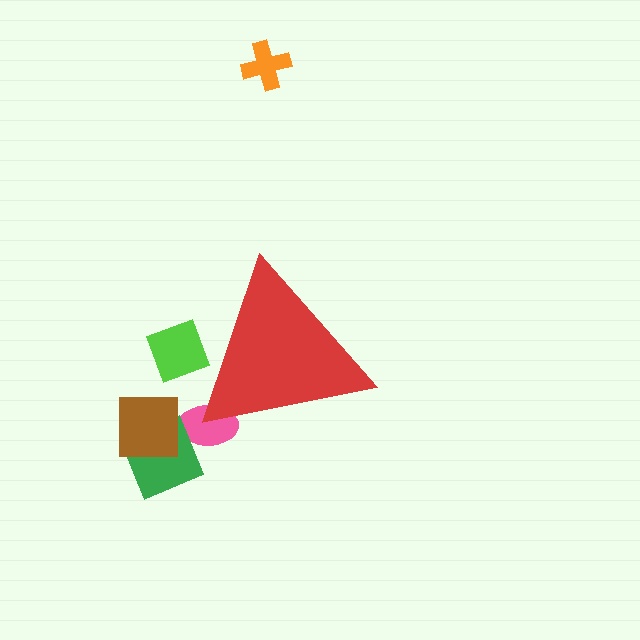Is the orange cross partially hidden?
No, the orange cross is fully visible.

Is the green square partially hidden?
No, the green square is fully visible.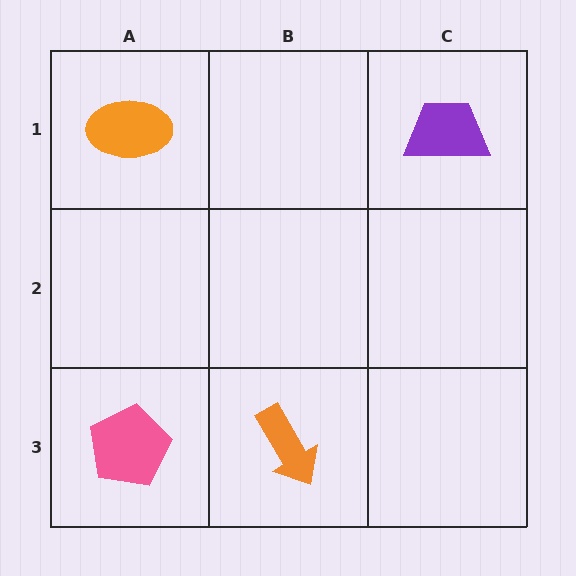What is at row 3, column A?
A pink pentagon.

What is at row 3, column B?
An orange arrow.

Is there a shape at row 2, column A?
No, that cell is empty.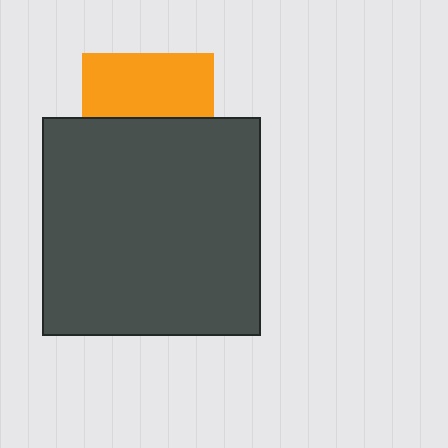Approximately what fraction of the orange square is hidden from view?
Roughly 51% of the orange square is hidden behind the dark gray square.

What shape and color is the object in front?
The object in front is a dark gray square.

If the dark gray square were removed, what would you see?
You would see the complete orange square.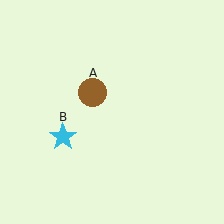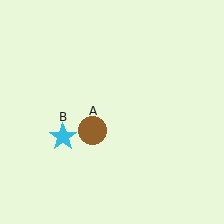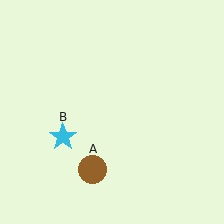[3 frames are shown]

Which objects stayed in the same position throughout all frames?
Cyan star (object B) remained stationary.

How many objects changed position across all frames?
1 object changed position: brown circle (object A).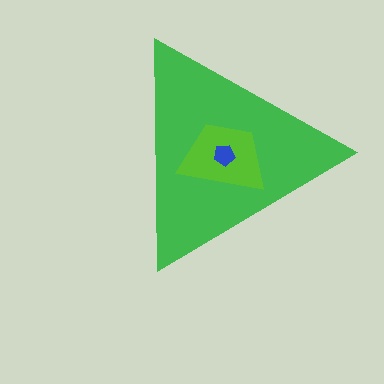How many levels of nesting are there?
3.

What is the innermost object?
The blue pentagon.